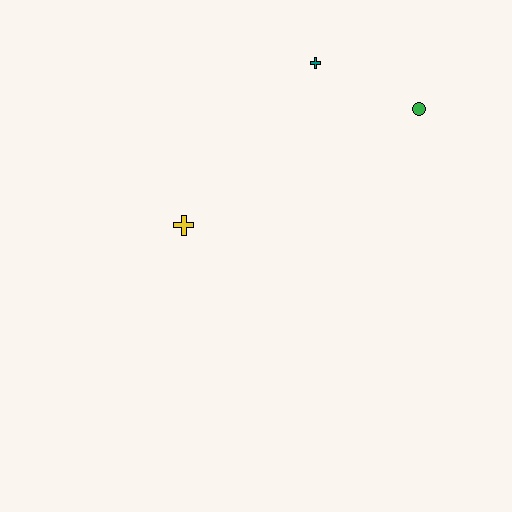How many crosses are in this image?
There are 2 crosses.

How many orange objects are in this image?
There are no orange objects.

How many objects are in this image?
There are 3 objects.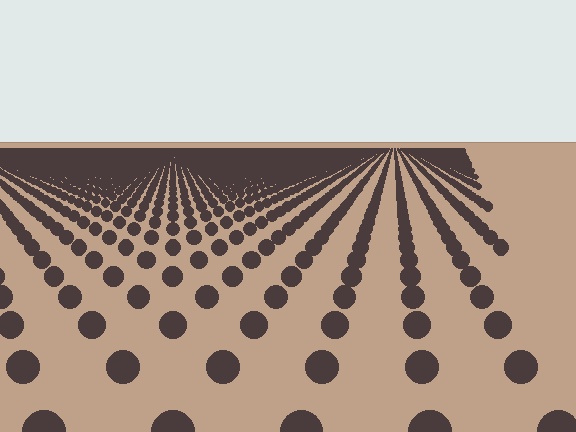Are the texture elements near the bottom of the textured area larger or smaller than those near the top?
Larger. Near the bottom, elements are closer to the viewer and appear at a bigger on-screen size.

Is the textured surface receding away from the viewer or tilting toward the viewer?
The surface is receding away from the viewer. Texture elements get smaller and denser toward the top.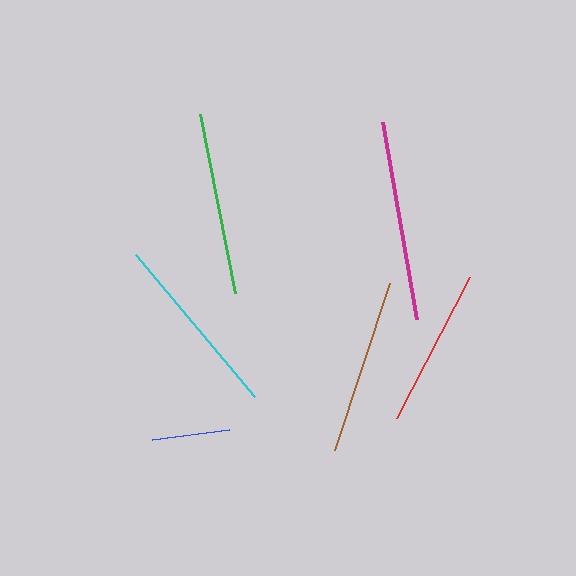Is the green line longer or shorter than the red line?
The green line is longer than the red line.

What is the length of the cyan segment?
The cyan segment is approximately 185 pixels long.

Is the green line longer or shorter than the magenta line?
The magenta line is longer than the green line.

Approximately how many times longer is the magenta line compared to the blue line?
The magenta line is approximately 2.6 times the length of the blue line.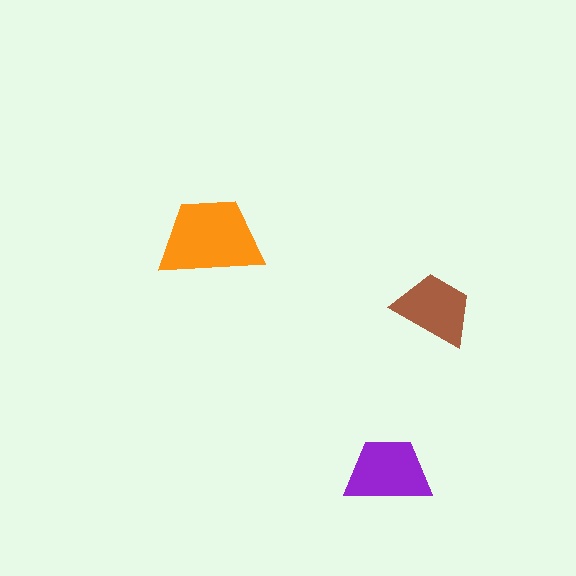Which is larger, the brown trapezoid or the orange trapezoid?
The orange one.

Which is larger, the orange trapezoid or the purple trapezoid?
The orange one.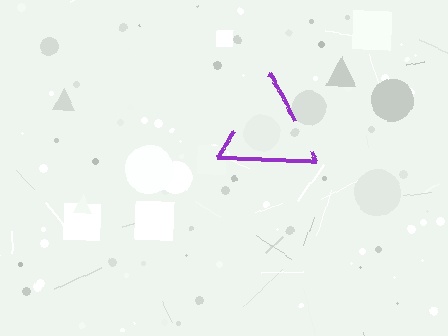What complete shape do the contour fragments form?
The contour fragments form a triangle.